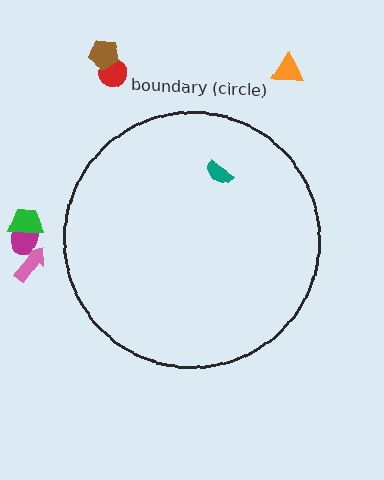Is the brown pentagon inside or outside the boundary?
Outside.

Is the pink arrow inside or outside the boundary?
Outside.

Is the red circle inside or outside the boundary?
Outside.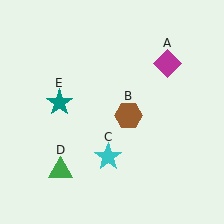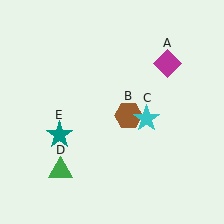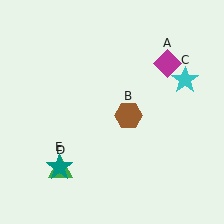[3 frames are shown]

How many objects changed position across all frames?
2 objects changed position: cyan star (object C), teal star (object E).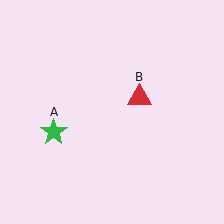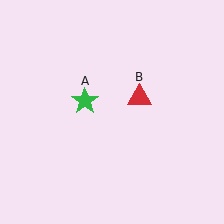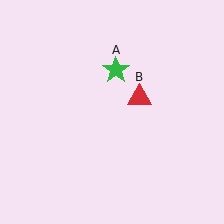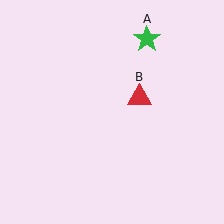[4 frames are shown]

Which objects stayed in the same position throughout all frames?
Red triangle (object B) remained stationary.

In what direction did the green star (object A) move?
The green star (object A) moved up and to the right.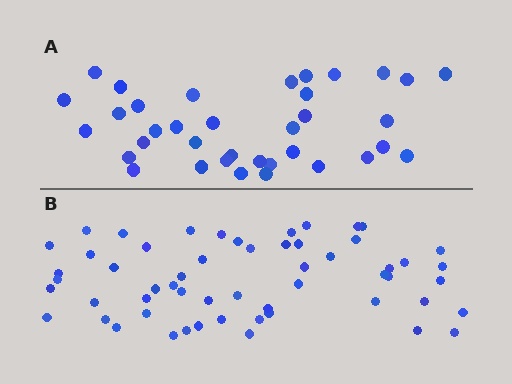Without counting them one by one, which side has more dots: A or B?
Region B (the bottom region) has more dots.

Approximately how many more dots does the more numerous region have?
Region B has approximately 20 more dots than region A.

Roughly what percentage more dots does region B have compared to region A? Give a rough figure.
About 55% more.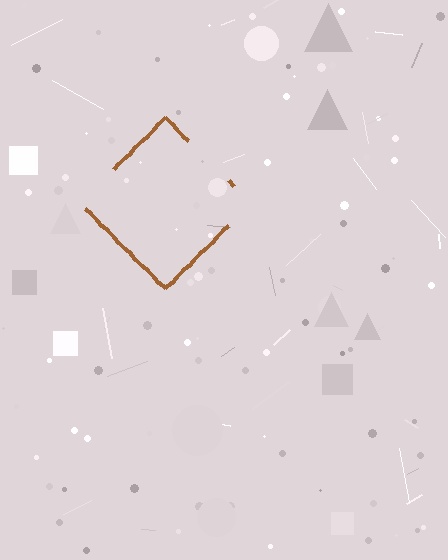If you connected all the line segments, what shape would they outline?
They would outline a diamond.